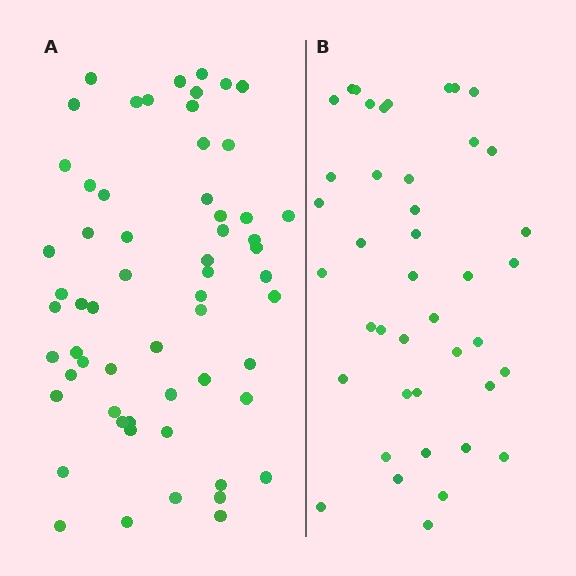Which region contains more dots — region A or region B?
Region A (the left region) has more dots.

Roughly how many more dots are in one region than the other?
Region A has approximately 20 more dots than region B.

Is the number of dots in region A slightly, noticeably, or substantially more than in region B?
Region A has noticeably more, but not dramatically so. The ratio is roughly 1.4 to 1.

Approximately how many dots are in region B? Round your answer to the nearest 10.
About 40 dots. (The exact count is 42, which rounds to 40.)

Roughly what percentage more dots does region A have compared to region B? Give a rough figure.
About 45% more.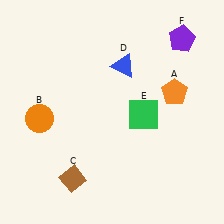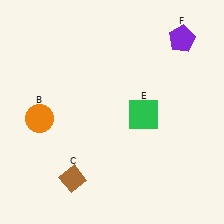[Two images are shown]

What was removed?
The blue triangle (D), the orange pentagon (A) were removed in Image 2.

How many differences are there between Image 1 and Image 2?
There are 2 differences between the two images.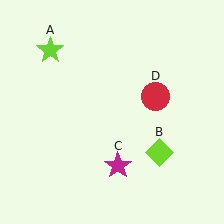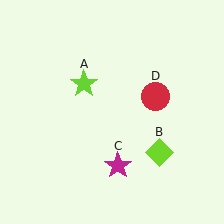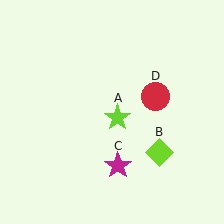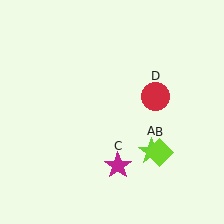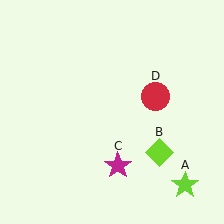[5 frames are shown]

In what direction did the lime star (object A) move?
The lime star (object A) moved down and to the right.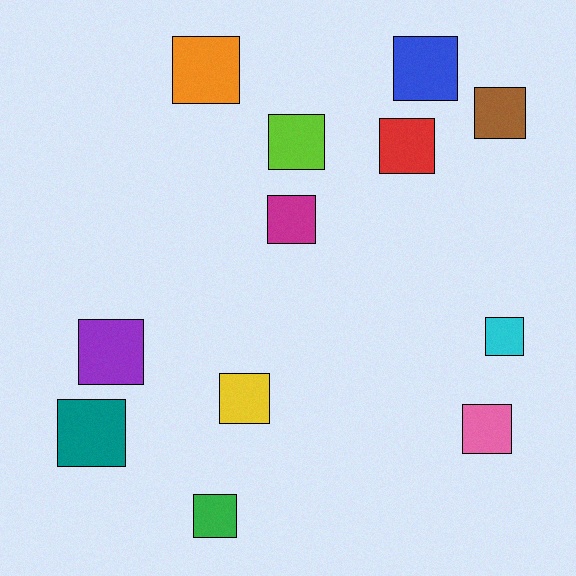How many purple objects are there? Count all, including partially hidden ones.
There is 1 purple object.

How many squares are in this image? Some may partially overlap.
There are 12 squares.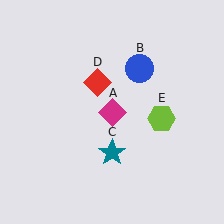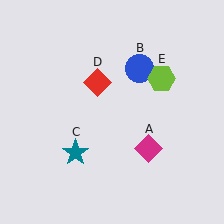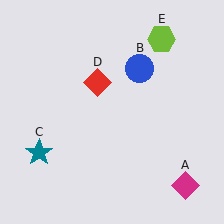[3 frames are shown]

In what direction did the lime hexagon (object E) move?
The lime hexagon (object E) moved up.